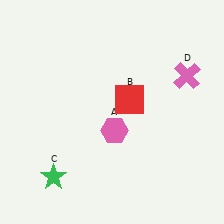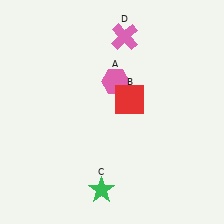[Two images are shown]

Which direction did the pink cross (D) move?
The pink cross (D) moved left.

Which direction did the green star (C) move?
The green star (C) moved right.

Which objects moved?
The objects that moved are: the pink hexagon (A), the green star (C), the pink cross (D).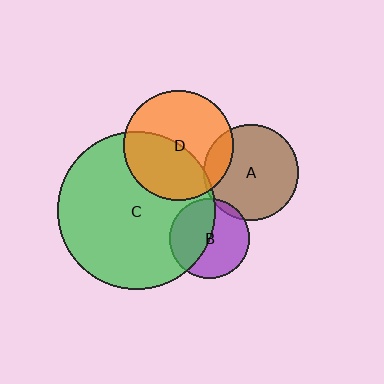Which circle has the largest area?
Circle C (green).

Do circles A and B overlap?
Yes.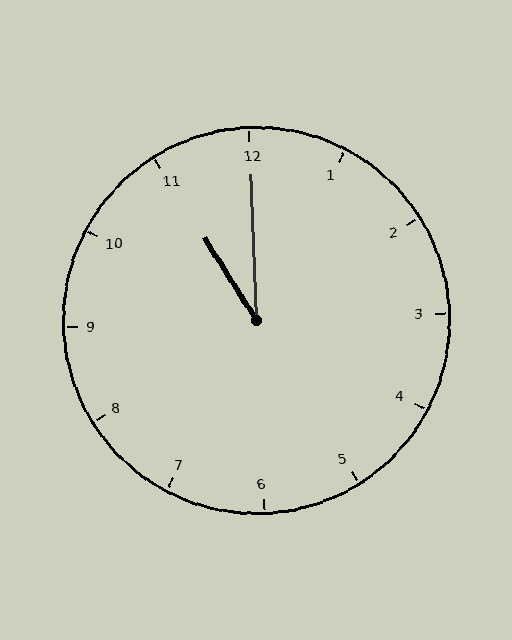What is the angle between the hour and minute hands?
Approximately 30 degrees.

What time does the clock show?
11:00.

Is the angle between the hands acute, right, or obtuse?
It is acute.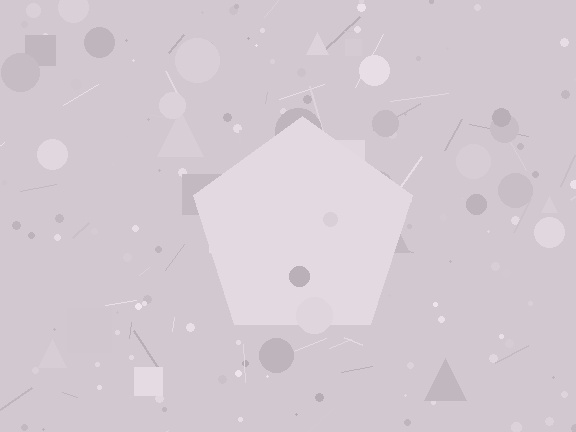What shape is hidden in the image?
A pentagon is hidden in the image.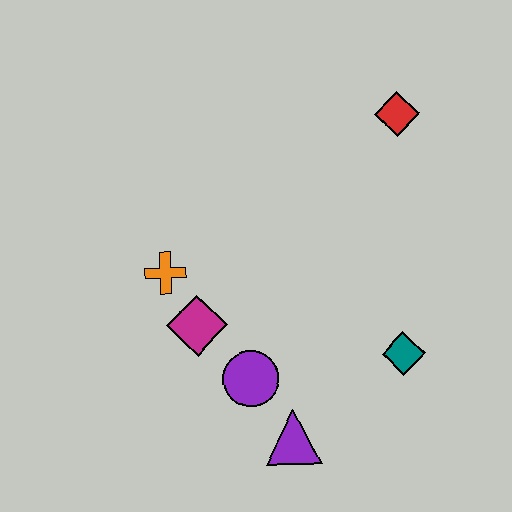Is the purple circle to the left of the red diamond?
Yes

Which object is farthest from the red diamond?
The purple triangle is farthest from the red diamond.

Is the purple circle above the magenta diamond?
No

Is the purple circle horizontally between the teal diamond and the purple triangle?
No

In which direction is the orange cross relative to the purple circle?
The orange cross is above the purple circle.